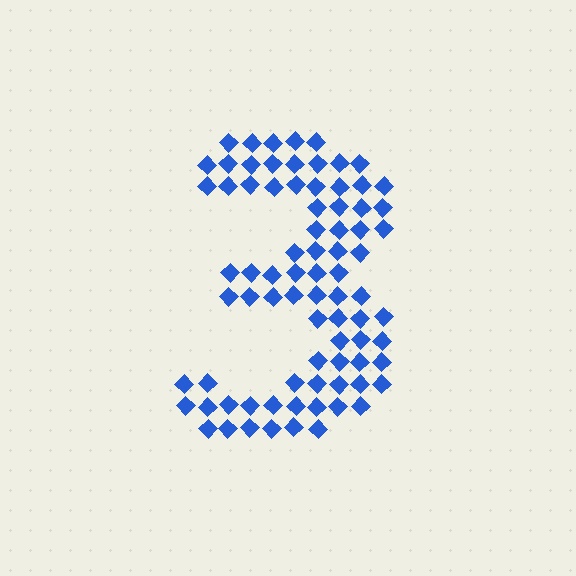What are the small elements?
The small elements are diamonds.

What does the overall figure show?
The overall figure shows the digit 3.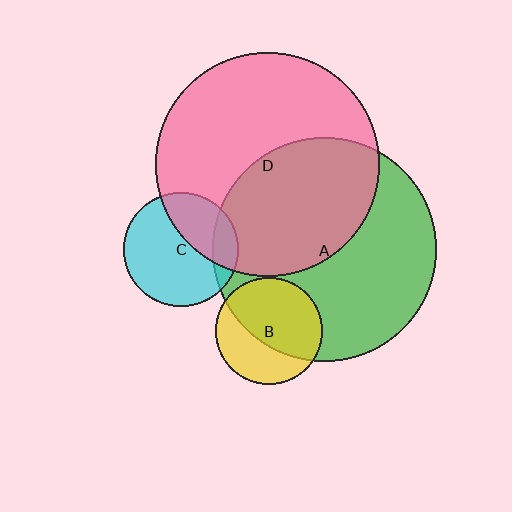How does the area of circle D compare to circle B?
Approximately 4.4 times.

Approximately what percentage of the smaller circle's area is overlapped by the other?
Approximately 15%.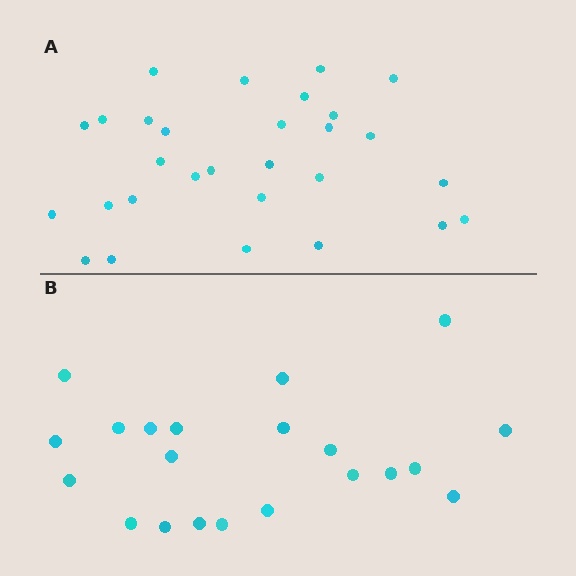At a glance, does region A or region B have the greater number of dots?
Region A (the top region) has more dots.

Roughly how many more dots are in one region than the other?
Region A has roughly 8 or so more dots than region B.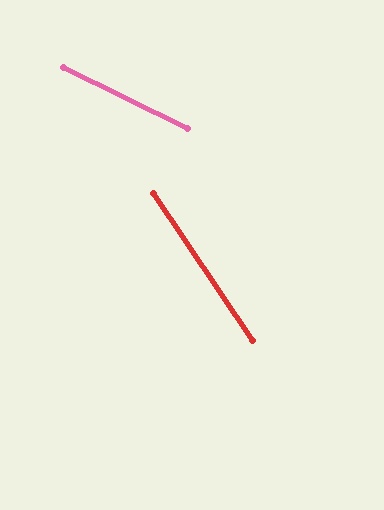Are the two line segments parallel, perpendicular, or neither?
Neither parallel nor perpendicular — they differ by about 30°.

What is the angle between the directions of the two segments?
Approximately 30 degrees.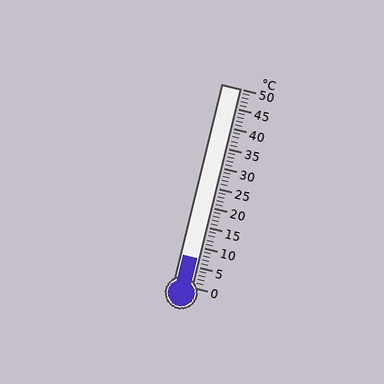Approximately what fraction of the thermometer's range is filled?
The thermometer is filled to approximately 15% of its range.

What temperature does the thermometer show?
The thermometer shows approximately 7°C.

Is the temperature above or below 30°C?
The temperature is below 30°C.